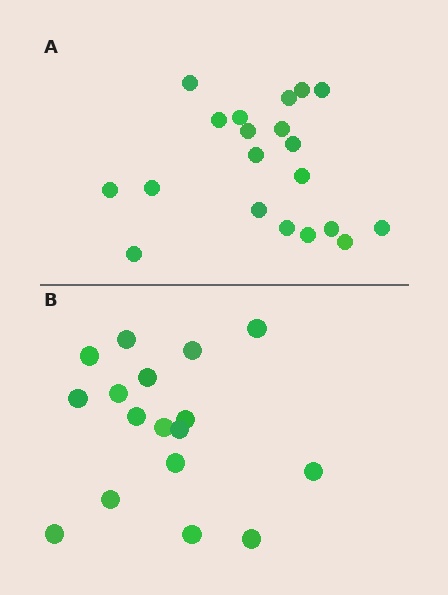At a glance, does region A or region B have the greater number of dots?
Region A (the top region) has more dots.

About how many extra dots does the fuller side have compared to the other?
Region A has just a few more — roughly 2 or 3 more dots than region B.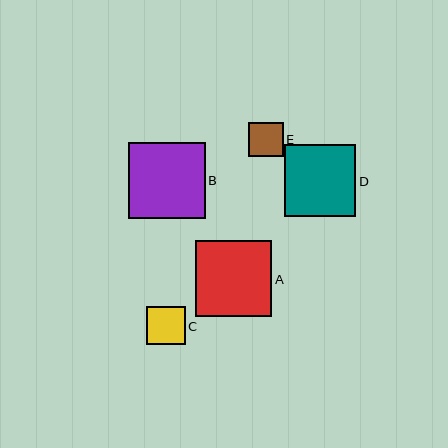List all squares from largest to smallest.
From largest to smallest: A, B, D, C, E.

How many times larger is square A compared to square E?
Square A is approximately 2.2 times the size of square E.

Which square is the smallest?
Square E is the smallest with a size of approximately 34 pixels.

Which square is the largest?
Square A is the largest with a size of approximately 76 pixels.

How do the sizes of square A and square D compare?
Square A and square D are approximately the same size.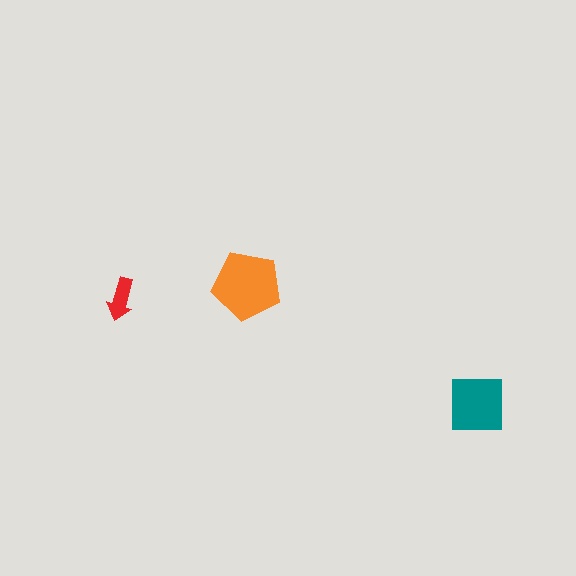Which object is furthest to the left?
The red arrow is leftmost.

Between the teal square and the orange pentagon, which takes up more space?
The orange pentagon.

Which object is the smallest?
The red arrow.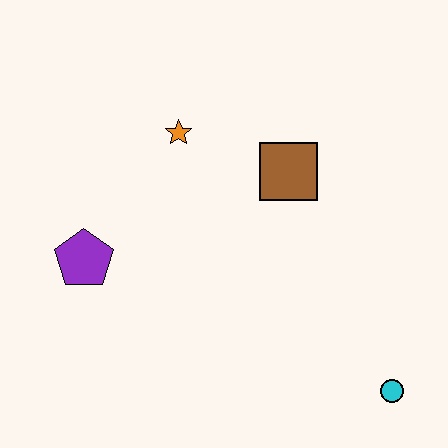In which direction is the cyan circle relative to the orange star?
The cyan circle is below the orange star.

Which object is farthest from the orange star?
The cyan circle is farthest from the orange star.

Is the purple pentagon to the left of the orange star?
Yes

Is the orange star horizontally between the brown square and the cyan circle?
No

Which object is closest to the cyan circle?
The brown square is closest to the cyan circle.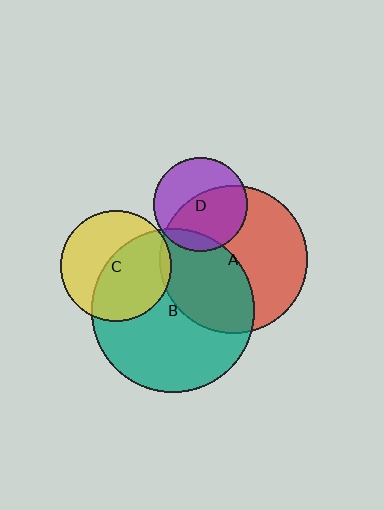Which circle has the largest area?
Circle B (teal).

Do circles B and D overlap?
Yes.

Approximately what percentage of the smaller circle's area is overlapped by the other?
Approximately 15%.